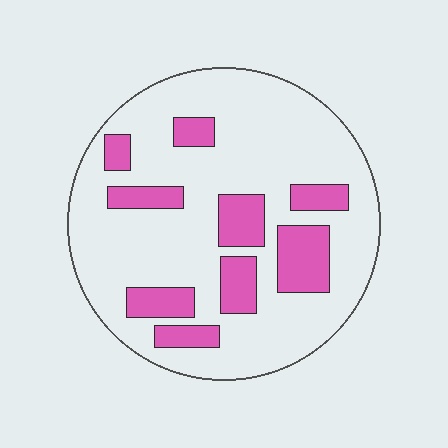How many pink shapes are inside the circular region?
9.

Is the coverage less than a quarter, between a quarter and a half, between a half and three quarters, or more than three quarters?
Less than a quarter.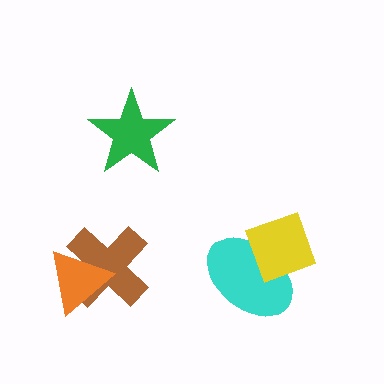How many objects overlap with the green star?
0 objects overlap with the green star.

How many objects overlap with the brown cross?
1 object overlaps with the brown cross.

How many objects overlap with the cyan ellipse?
1 object overlaps with the cyan ellipse.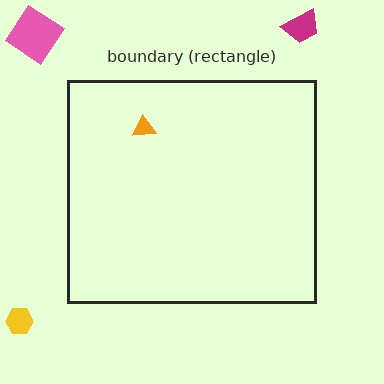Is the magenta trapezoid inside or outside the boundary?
Outside.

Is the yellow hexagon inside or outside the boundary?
Outside.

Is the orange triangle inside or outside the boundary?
Inside.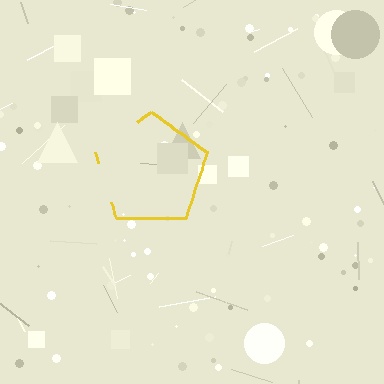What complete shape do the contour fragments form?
The contour fragments form a pentagon.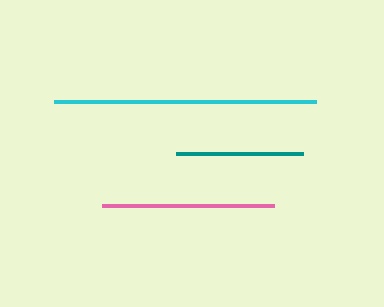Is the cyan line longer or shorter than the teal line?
The cyan line is longer than the teal line.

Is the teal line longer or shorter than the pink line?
The pink line is longer than the teal line.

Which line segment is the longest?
The cyan line is the longest at approximately 262 pixels.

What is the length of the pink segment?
The pink segment is approximately 172 pixels long.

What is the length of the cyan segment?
The cyan segment is approximately 262 pixels long.